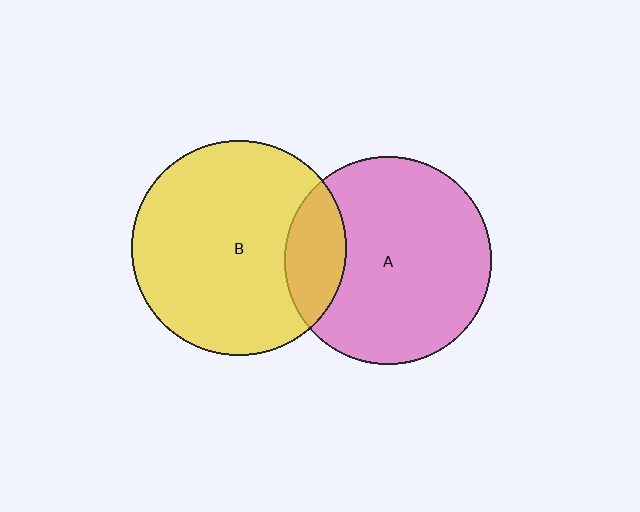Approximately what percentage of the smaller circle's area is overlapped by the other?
Approximately 20%.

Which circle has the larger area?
Circle B (yellow).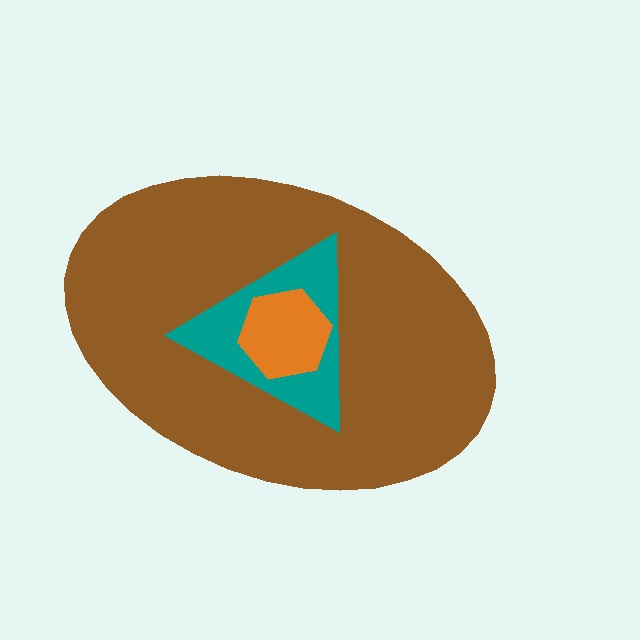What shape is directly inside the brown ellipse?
The teal triangle.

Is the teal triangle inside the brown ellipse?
Yes.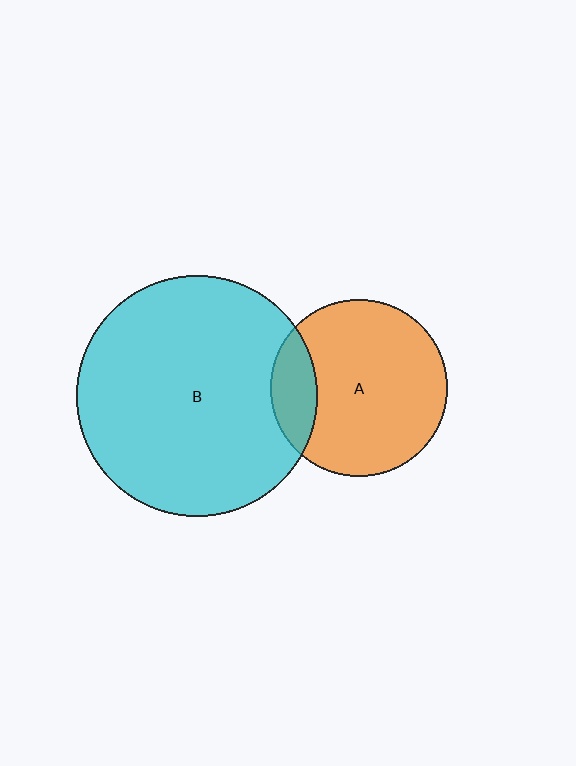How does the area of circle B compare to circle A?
Approximately 1.9 times.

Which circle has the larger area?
Circle B (cyan).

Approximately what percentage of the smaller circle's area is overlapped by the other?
Approximately 15%.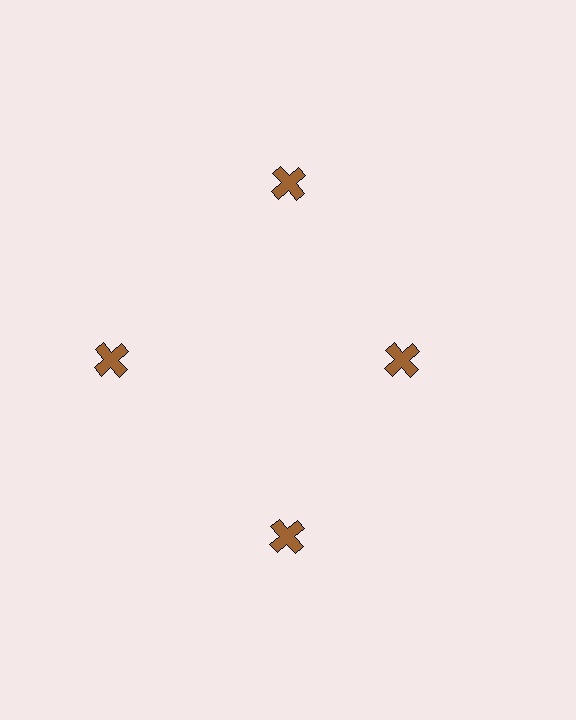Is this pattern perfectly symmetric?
No. The 4 brown crosses are arranged in a ring, but one element near the 3 o'clock position is pulled inward toward the center, breaking the 4-fold rotational symmetry.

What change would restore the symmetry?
The symmetry would be restored by moving it outward, back onto the ring so that all 4 crosses sit at equal angles and equal distance from the center.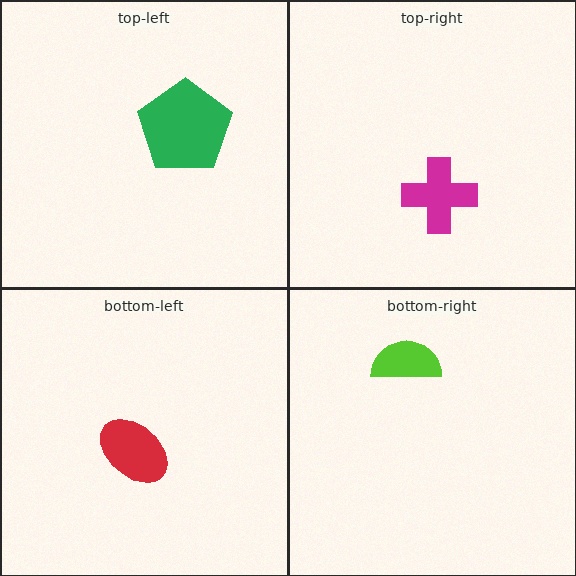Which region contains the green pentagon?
The top-left region.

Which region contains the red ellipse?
The bottom-left region.